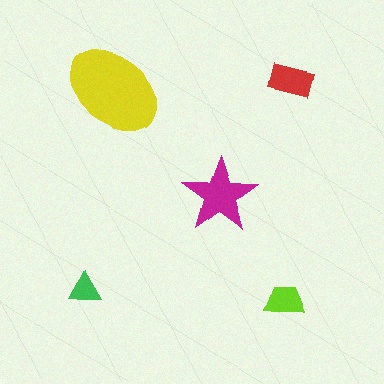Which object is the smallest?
The green triangle.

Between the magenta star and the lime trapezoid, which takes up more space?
The magenta star.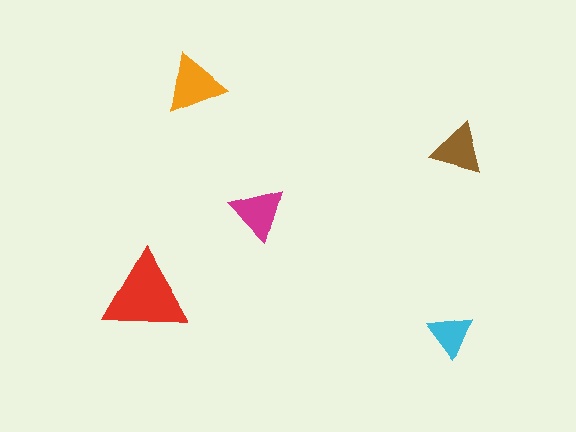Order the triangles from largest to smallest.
the red one, the orange one, the magenta one, the brown one, the cyan one.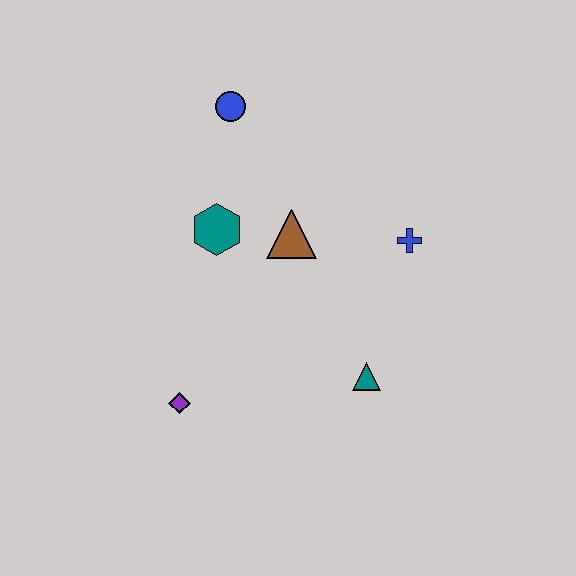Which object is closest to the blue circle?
The teal hexagon is closest to the blue circle.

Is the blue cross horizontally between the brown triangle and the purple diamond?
No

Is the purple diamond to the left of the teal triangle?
Yes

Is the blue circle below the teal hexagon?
No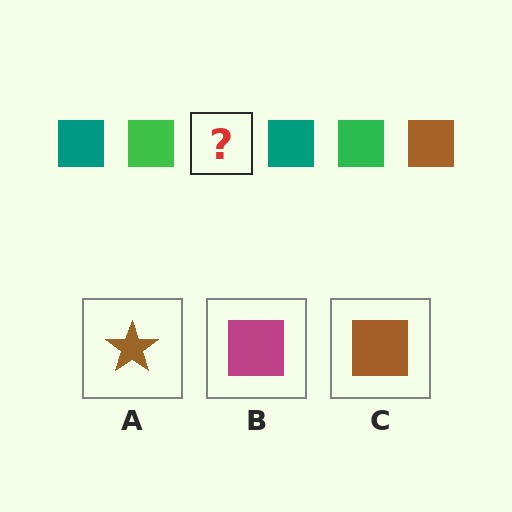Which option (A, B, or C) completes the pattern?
C.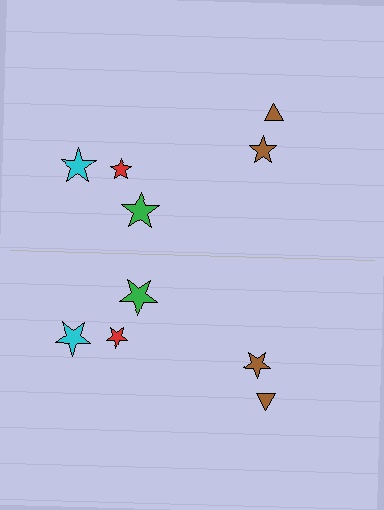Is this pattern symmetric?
Yes, this pattern has bilateral (reflection) symmetry.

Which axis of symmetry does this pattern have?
The pattern has a horizontal axis of symmetry running through the center of the image.